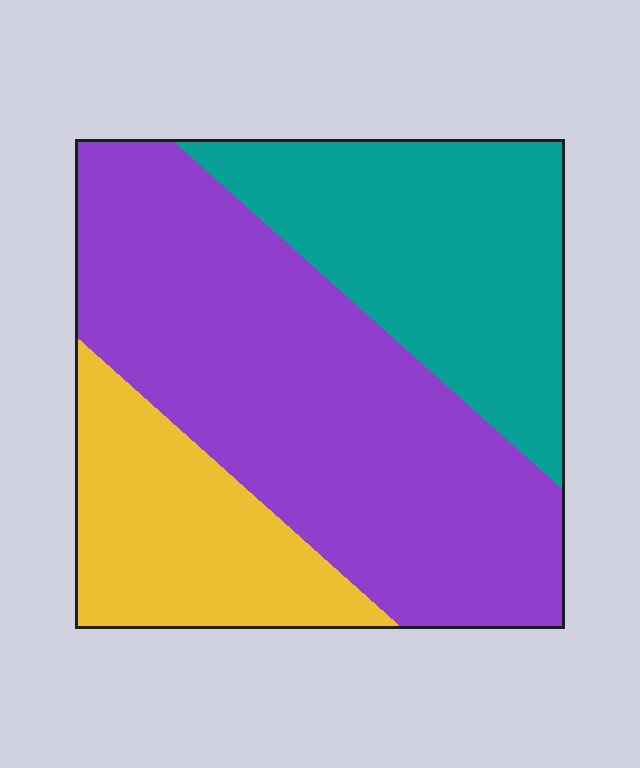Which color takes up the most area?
Purple, at roughly 50%.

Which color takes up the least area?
Yellow, at roughly 20%.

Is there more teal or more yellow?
Teal.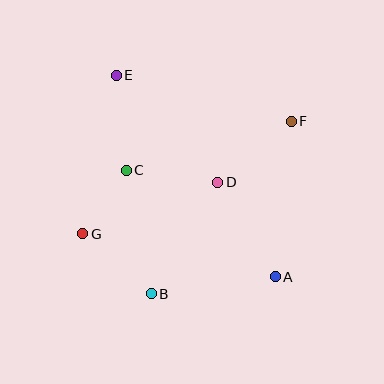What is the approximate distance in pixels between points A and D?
The distance between A and D is approximately 111 pixels.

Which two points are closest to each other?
Points C and G are closest to each other.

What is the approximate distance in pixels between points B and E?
The distance between B and E is approximately 222 pixels.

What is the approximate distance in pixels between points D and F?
The distance between D and F is approximately 95 pixels.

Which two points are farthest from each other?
Points A and E are farthest from each other.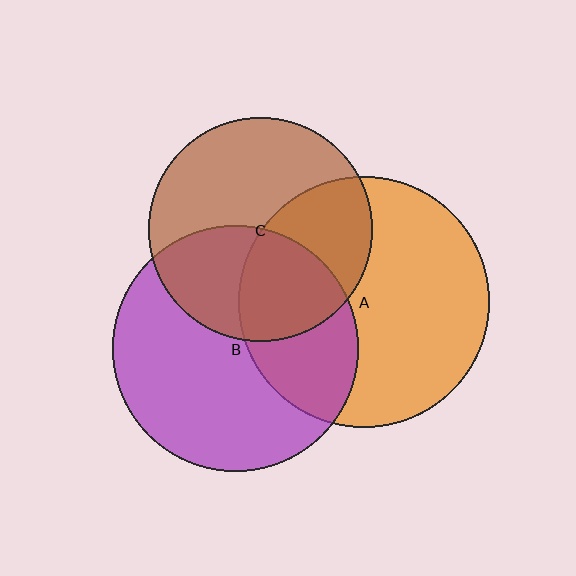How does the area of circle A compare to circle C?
Approximately 1.3 times.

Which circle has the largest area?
Circle A (orange).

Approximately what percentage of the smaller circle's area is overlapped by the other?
Approximately 35%.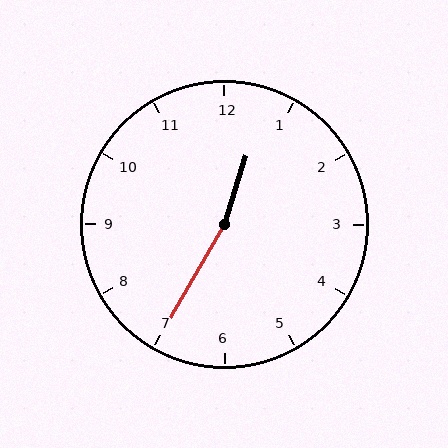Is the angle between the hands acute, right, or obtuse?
It is obtuse.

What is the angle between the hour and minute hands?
Approximately 168 degrees.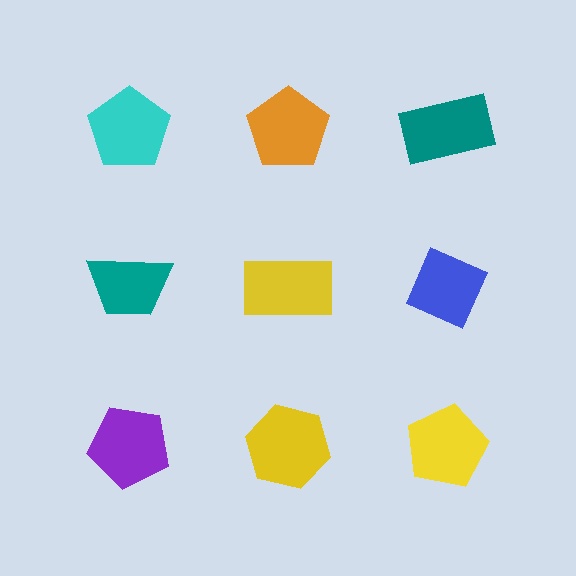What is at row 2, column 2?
A yellow rectangle.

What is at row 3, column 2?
A yellow hexagon.